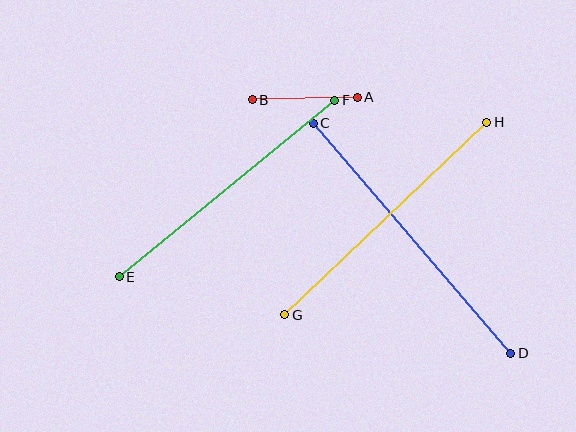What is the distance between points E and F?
The distance is approximately 278 pixels.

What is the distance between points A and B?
The distance is approximately 105 pixels.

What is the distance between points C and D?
The distance is approximately 303 pixels.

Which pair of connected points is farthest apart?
Points C and D are farthest apart.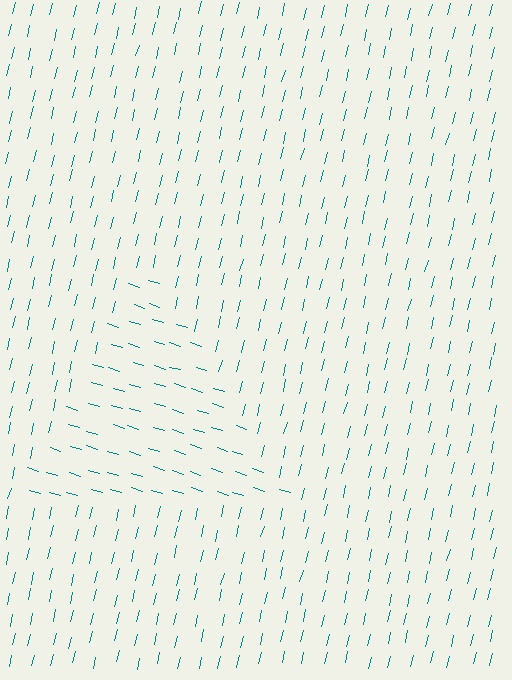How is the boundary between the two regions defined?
The boundary is defined purely by a change in line orientation (approximately 86 degrees difference). All lines are the same color and thickness.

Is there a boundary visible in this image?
Yes, there is a texture boundary formed by a change in line orientation.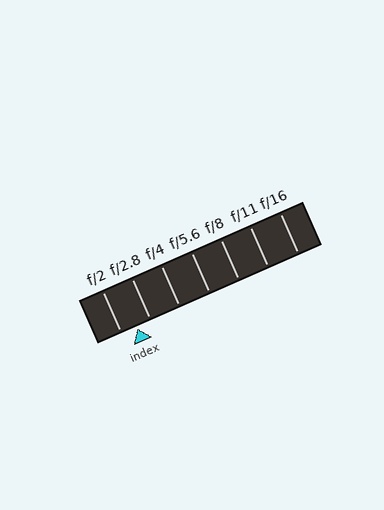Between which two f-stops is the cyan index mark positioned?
The index mark is between f/2 and f/2.8.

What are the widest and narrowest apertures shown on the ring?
The widest aperture shown is f/2 and the narrowest is f/16.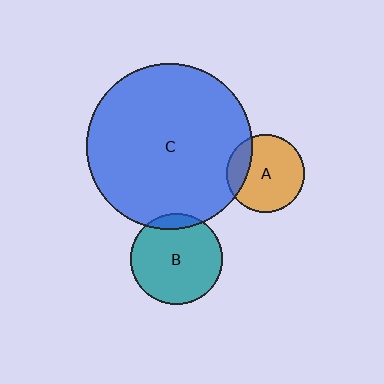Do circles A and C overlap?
Yes.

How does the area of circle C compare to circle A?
Approximately 4.5 times.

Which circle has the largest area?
Circle C (blue).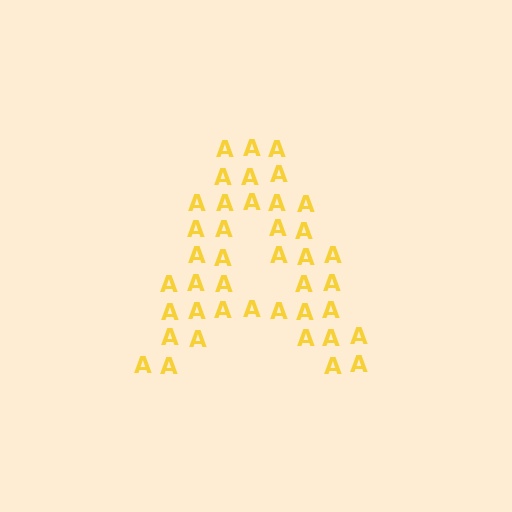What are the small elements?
The small elements are letter A's.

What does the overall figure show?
The overall figure shows the letter A.